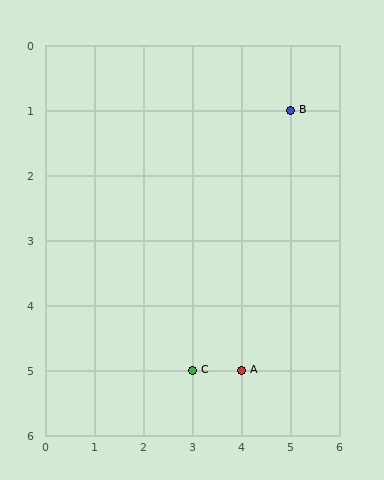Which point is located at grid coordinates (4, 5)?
Point A is at (4, 5).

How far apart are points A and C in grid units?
Points A and C are 1 column apart.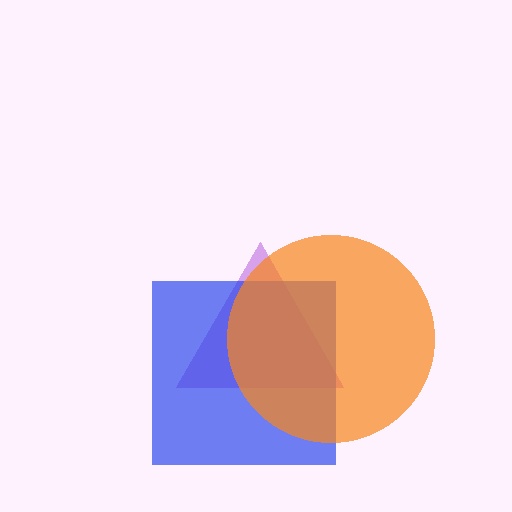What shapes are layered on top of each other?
The layered shapes are: a purple triangle, a blue square, an orange circle.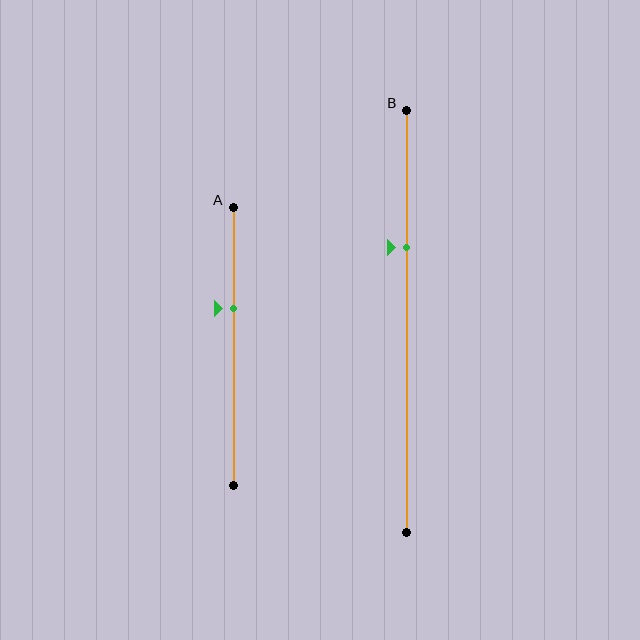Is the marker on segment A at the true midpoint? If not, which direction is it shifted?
No, the marker on segment A is shifted upward by about 14% of the segment length.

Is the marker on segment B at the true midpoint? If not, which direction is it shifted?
No, the marker on segment B is shifted upward by about 17% of the segment length.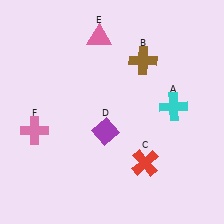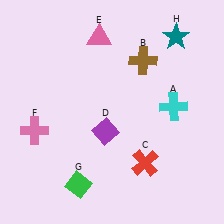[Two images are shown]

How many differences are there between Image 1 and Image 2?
There are 2 differences between the two images.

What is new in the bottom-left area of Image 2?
A green diamond (G) was added in the bottom-left area of Image 2.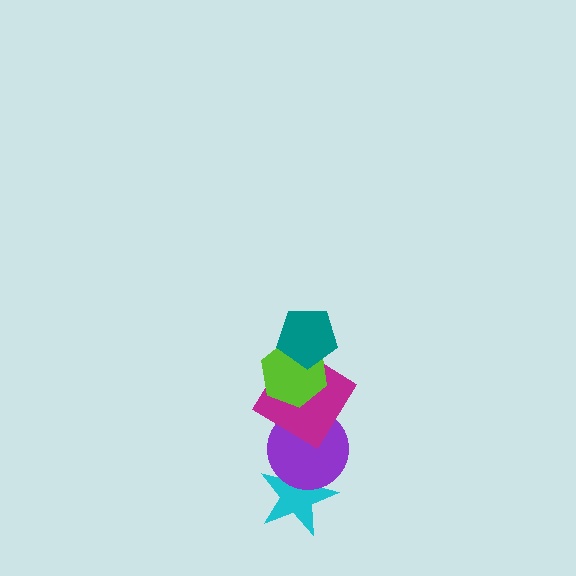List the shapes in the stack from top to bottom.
From top to bottom: the teal pentagon, the lime hexagon, the magenta diamond, the purple circle, the cyan star.